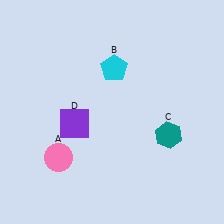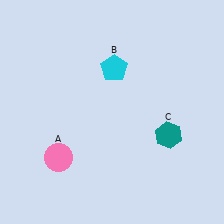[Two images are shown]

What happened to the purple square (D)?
The purple square (D) was removed in Image 2. It was in the bottom-left area of Image 1.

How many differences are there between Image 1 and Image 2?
There is 1 difference between the two images.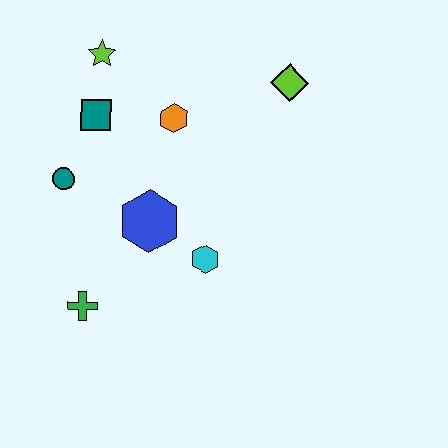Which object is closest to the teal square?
The lime star is closest to the teal square.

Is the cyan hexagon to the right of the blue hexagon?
Yes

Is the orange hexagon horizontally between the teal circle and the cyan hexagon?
Yes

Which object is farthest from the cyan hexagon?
The lime star is farthest from the cyan hexagon.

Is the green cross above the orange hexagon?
No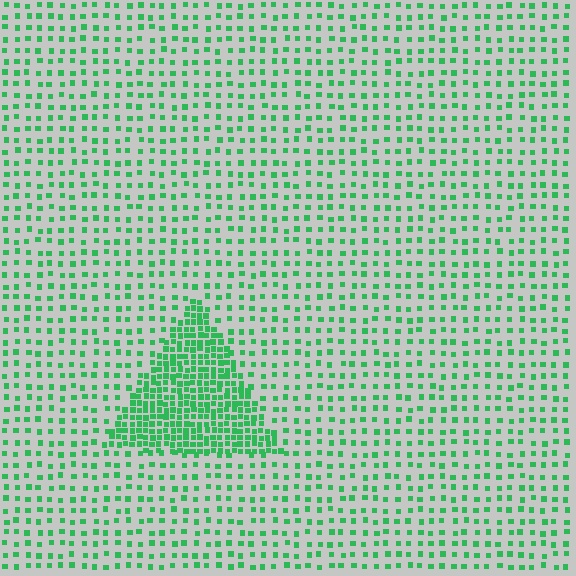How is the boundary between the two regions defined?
The boundary is defined by a change in element density (approximately 2.7x ratio). All elements are the same color, size, and shape.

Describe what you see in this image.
The image contains small green elements arranged at two different densities. A triangle-shaped region is visible where the elements are more densely packed than the surrounding area.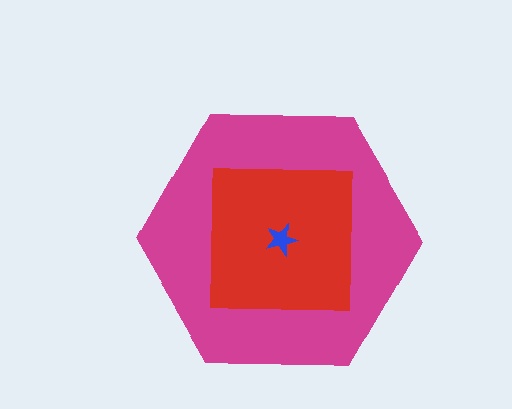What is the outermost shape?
The magenta hexagon.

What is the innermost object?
The blue star.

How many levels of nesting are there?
3.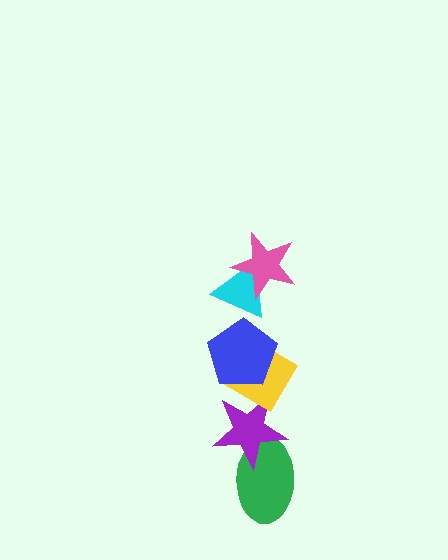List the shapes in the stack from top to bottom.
From top to bottom: the pink star, the cyan triangle, the blue pentagon, the yellow diamond, the purple star, the green ellipse.